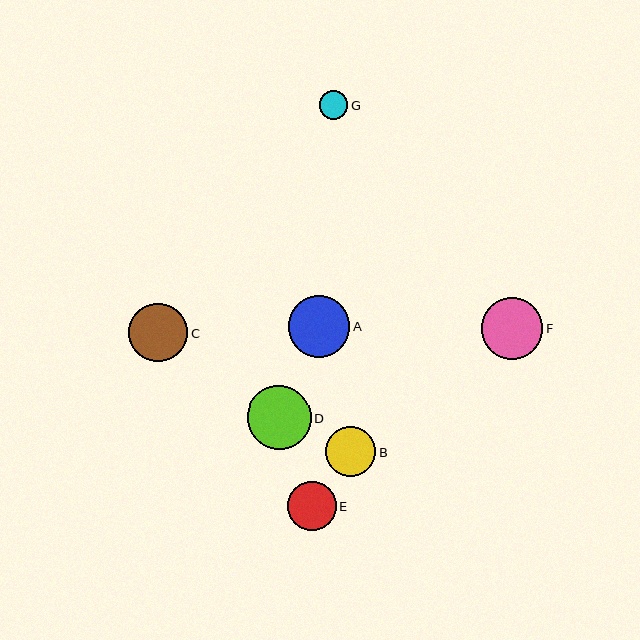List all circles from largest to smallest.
From largest to smallest: D, A, F, C, B, E, G.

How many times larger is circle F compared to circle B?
Circle F is approximately 1.2 times the size of circle B.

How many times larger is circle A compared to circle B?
Circle A is approximately 1.2 times the size of circle B.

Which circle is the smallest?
Circle G is the smallest with a size of approximately 28 pixels.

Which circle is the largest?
Circle D is the largest with a size of approximately 64 pixels.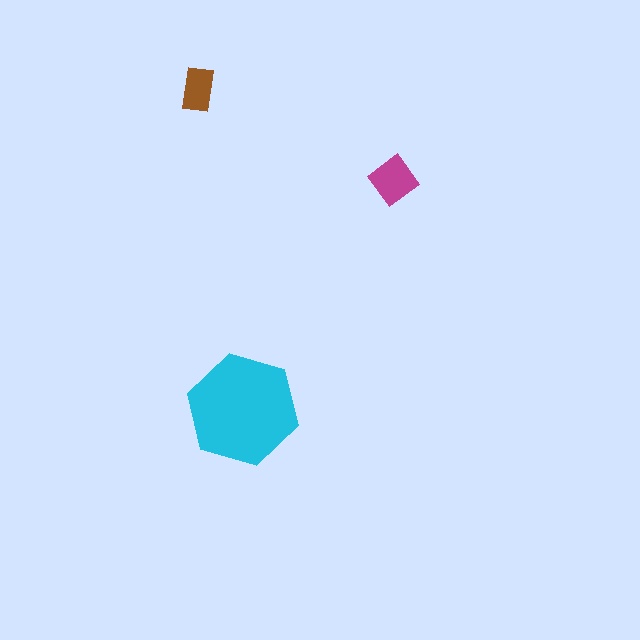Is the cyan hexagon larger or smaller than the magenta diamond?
Larger.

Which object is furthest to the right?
The magenta diamond is rightmost.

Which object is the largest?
The cyan hexagon.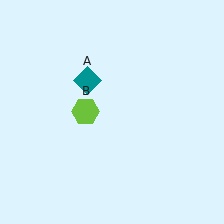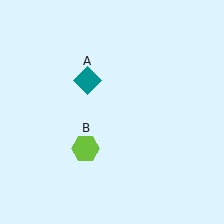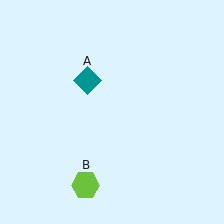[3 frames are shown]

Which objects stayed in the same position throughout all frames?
Teal diamond (object A) remained stationary.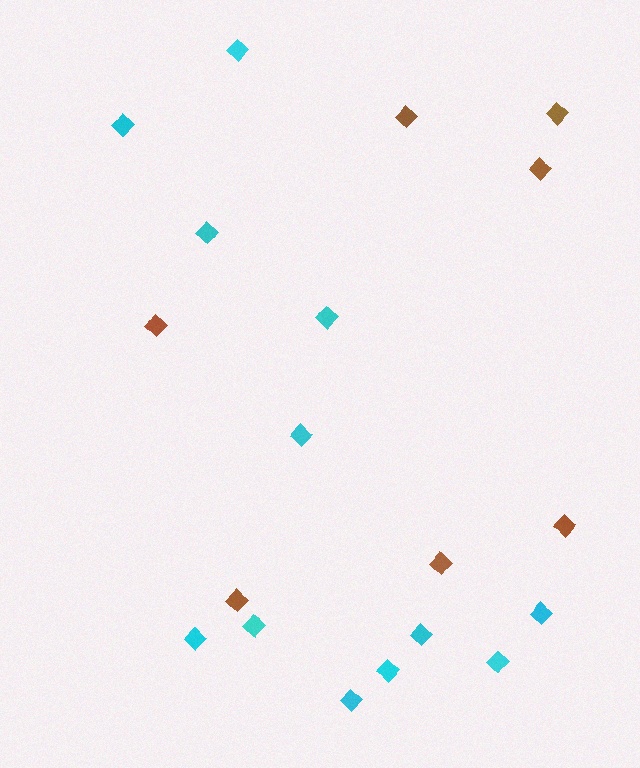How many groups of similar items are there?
There are 2 groups: one group of brown diamonds (7) and one group of cyan diamonds (12).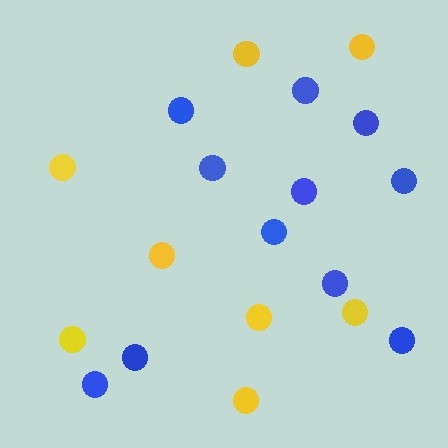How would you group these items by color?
There are 2 groups: one group of blue circles (11) and one group of yellow circles (8).